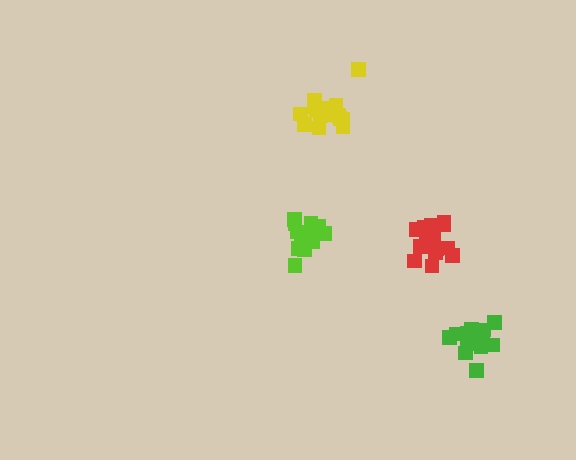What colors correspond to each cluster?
The clusters are colored: yellow, red, lime, green.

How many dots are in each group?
Group 1: 17 dots, Group 2: 18 dots, Group 3: 15 dots, Group 4: 16 dots (66 total).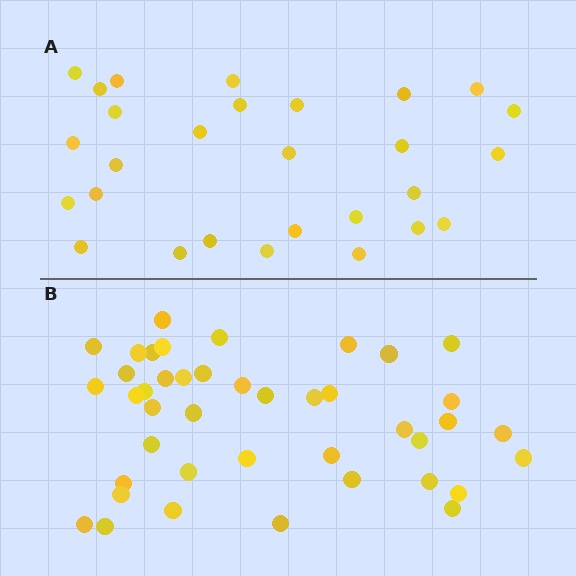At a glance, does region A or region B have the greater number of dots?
Region B (the bottom region) has more dots.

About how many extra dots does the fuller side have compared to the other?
Region B has approximately 15 more dots than region A.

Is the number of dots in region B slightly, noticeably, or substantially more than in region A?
Region B has substantially more. The ratio is roughly 1.5 to 1.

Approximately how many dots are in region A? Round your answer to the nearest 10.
About 30 dots. (The exact count is 28, which rounds to 30.)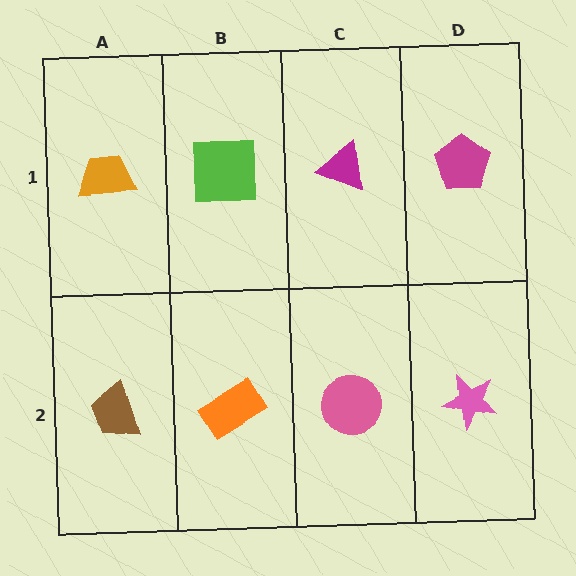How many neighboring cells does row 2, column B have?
3.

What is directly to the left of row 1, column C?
A lime square.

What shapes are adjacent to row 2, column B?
A lime square (row 1, column B), a brown trapezoid (row 2, column A), a pink circle (row 2, column C).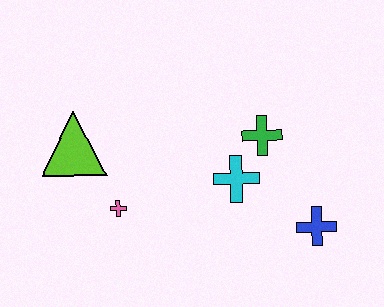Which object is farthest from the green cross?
The lime triangle is farthest from the green cross.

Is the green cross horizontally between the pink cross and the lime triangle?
No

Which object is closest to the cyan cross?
The green cross is closest to the cyan cross.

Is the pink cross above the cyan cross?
No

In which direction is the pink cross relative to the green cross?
The pink cross is to the left of the green cross.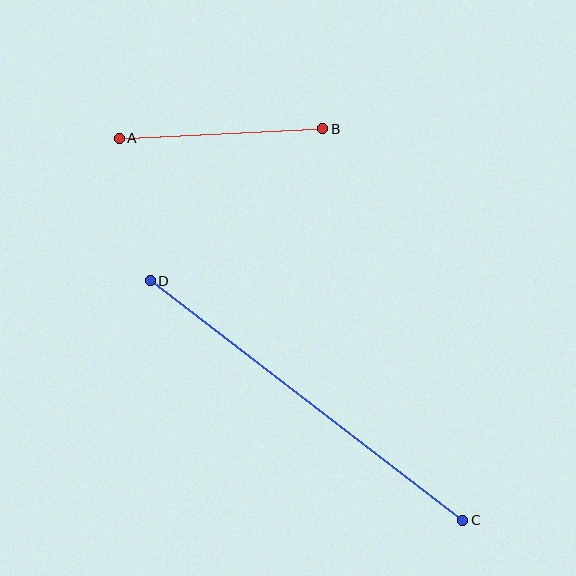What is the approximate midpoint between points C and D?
The midpoint is at approximately (306, 401) pixels.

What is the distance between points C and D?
The distance is approximately 394 pixels.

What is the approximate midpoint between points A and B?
The midpoint is at approximately (221, 133) pixels.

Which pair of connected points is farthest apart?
Points C and D are farthest apart.